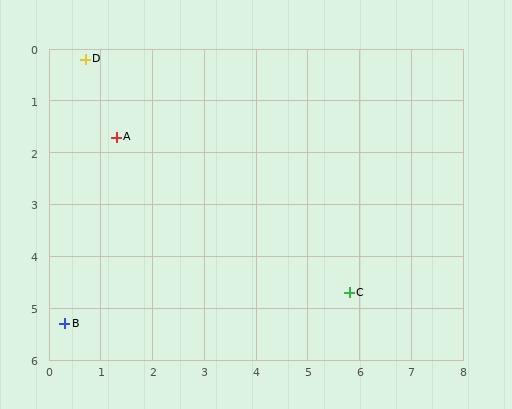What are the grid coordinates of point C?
Point C is at approximately (5.8, 4.7).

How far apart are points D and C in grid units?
Points D and C are about 6.8 grid units apart.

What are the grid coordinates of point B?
Point B is at approximately (0.3, 5.3).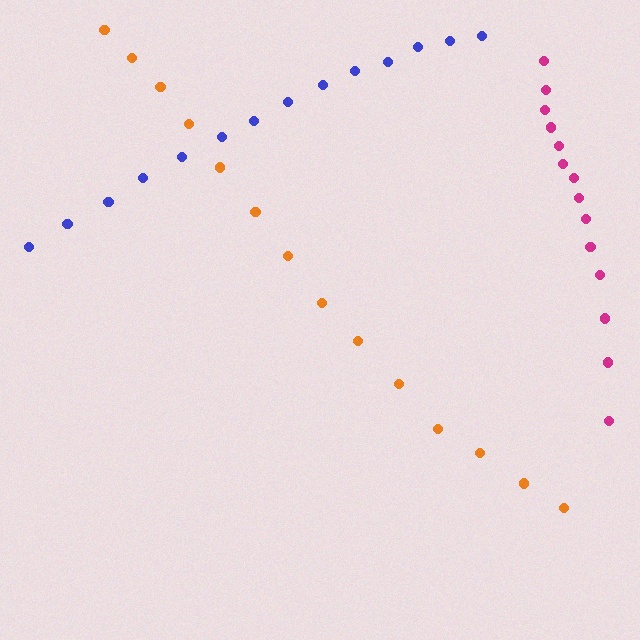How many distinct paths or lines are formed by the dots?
There are 3 distinct paths.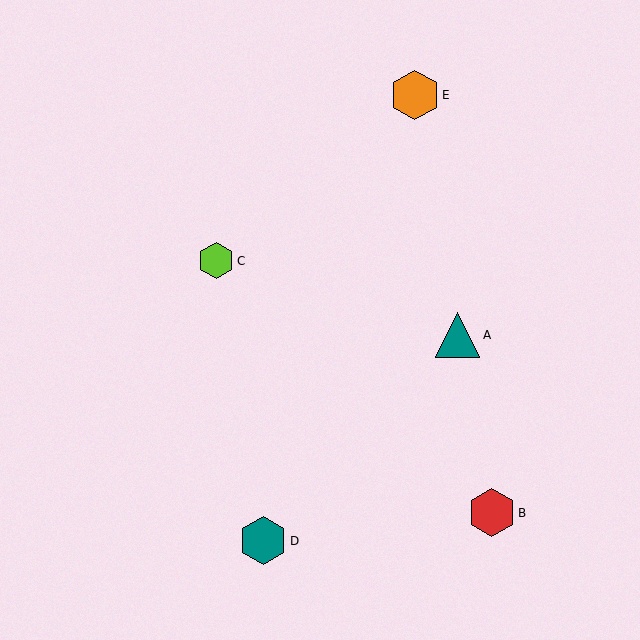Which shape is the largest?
The orange hexagon (labeled E) is the largest.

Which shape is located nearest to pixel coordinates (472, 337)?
The teal triangle (labeled A) at (458, 335) is nearest to that location.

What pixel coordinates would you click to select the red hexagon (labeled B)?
Click at (492, 513) to select the red hexagon B.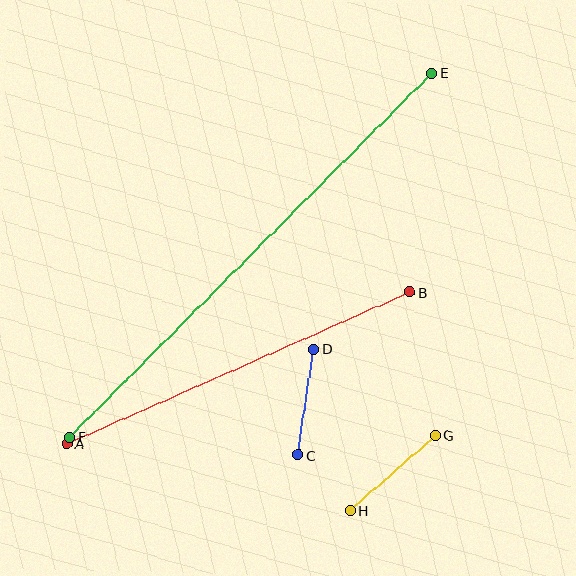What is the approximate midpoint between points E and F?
The midpoint is at approximately (251, 255) pixels.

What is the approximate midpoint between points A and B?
The midpoint is at approximately (238, 368) pixels.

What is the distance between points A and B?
The distance is approximately 375 pixels.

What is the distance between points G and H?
The distance is approximately 113 pixels.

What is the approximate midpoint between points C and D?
The midpoint is at approximately (306, 402) pixels.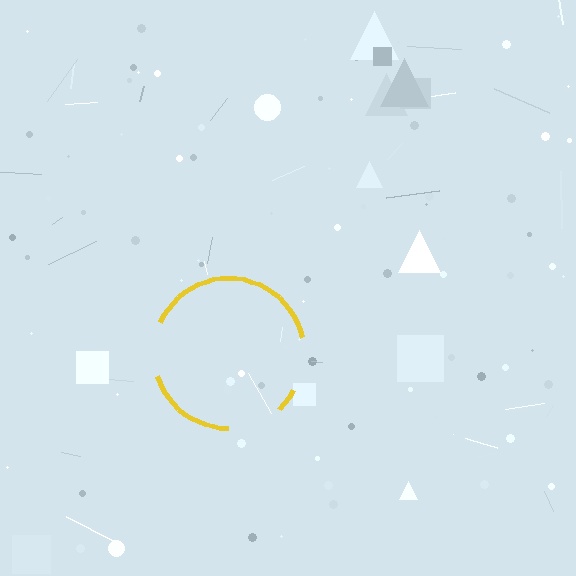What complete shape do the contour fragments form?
The contour fragments form a circle.